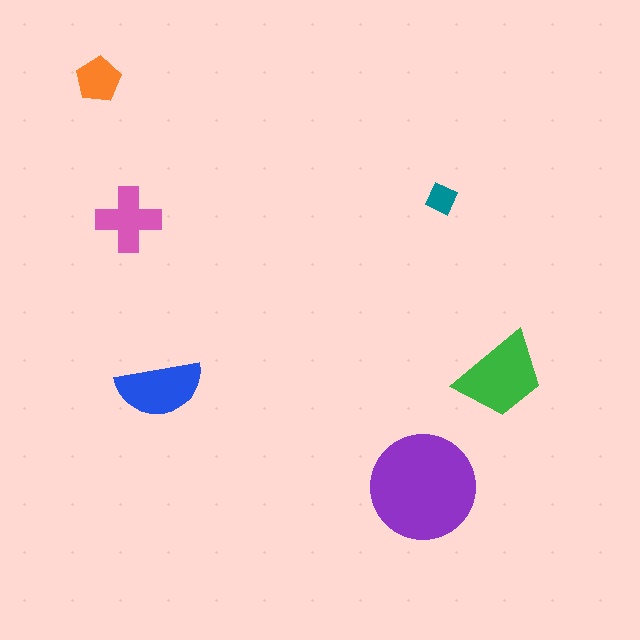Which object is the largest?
The purple circle.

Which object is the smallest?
The teal diamond.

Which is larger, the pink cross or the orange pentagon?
The pink cross.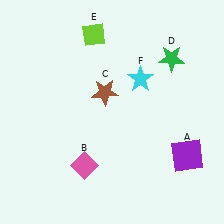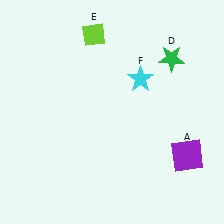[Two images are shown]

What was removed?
The pink diamond (B), the brown star (C) were removed in Image 2.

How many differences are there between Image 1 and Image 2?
There are 2 differences between the two images.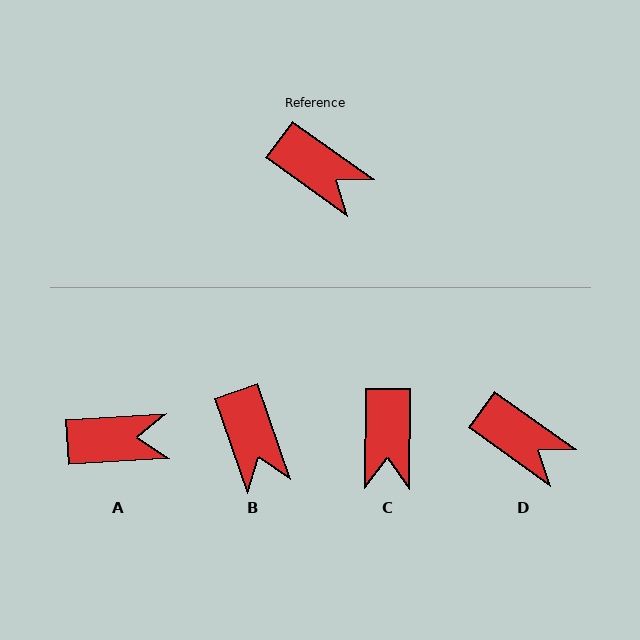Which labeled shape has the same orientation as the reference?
D.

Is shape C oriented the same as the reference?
No, it is off by about 55 degrees.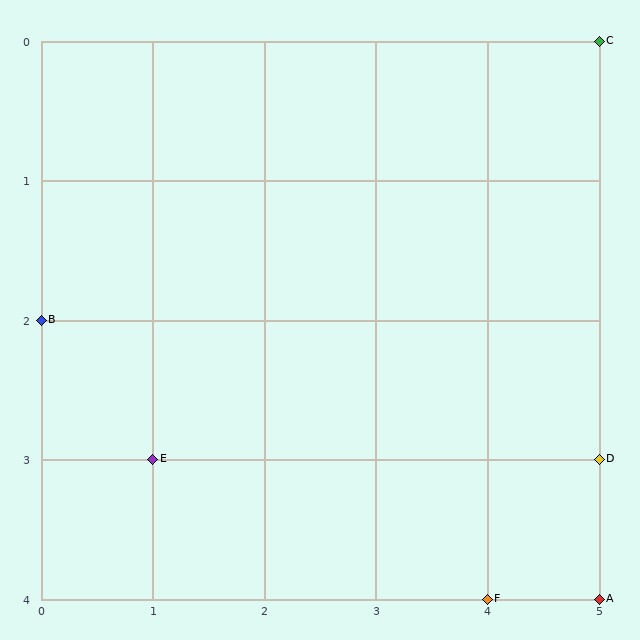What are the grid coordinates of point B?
Point B is at grid coordinates (0, 2).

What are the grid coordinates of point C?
Point C is at grid coordinates (5, 0).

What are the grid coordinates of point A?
Point A is at grid coordinates (5, 4).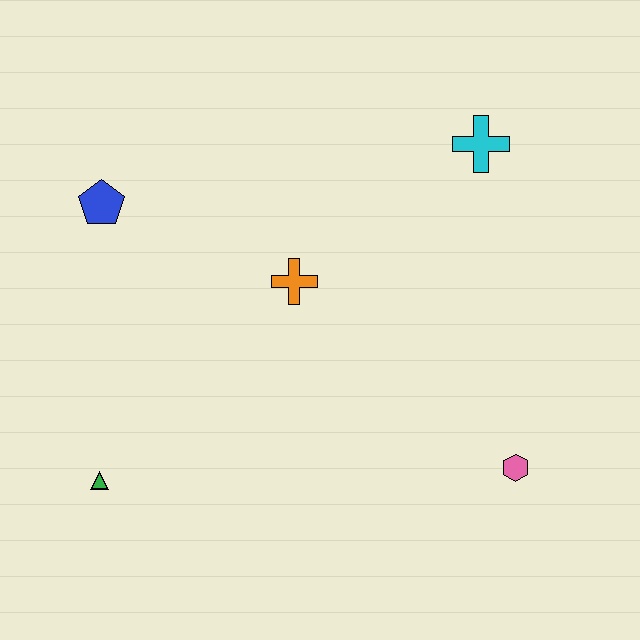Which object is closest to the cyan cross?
The orange cross is closest to the cyan cross.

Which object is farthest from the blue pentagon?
The pink hexagon is farthest from the blue pentagon.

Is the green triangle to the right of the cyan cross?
No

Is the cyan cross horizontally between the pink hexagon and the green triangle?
Yes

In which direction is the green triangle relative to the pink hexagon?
The green triangle is to the left of the pink hexagon.